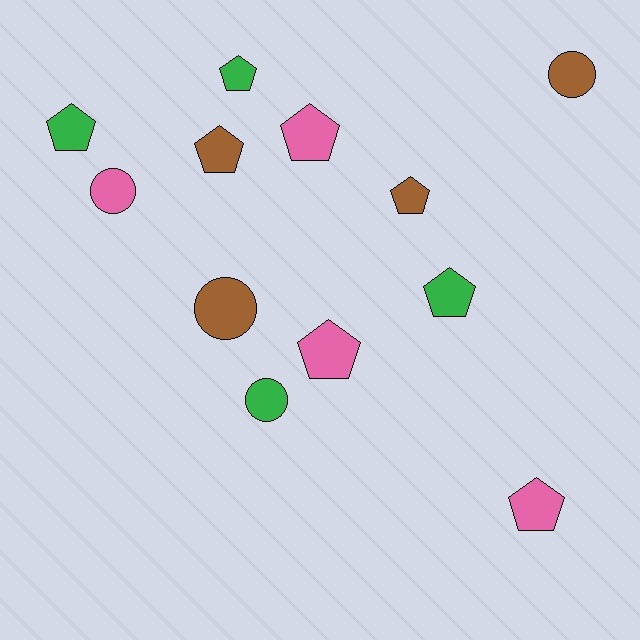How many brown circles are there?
There are 2 brown circles.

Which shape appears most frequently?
Pentagon, with 8 objects.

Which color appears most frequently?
Green, with 4 objects.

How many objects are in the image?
There are 12 objects.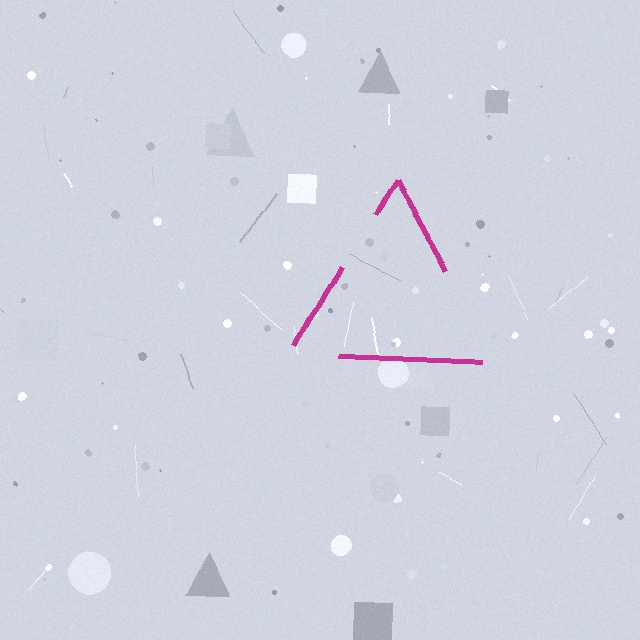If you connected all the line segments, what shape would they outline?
They would outline a triangle.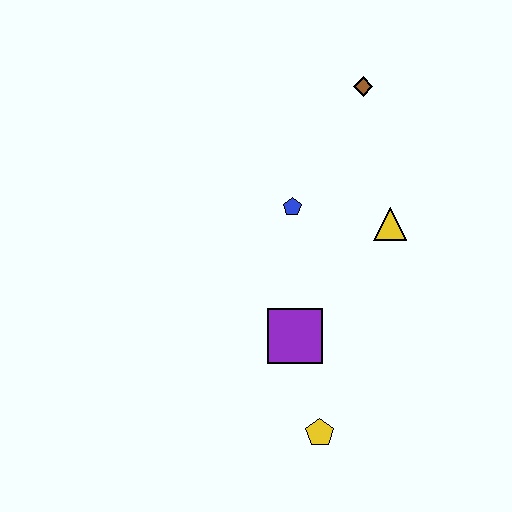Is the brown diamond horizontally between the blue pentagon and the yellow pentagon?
No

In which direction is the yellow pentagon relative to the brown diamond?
The yellow pentagon is below the brown diamond.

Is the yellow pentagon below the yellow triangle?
Yes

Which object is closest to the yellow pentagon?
The purple square is closest to the yellow pentagon.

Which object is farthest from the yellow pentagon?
The brown diamond is farthest from the yellow pentagon.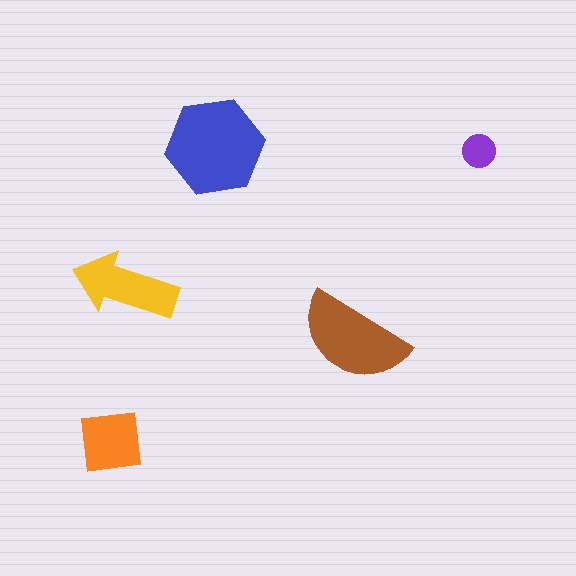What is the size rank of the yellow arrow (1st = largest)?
3rd.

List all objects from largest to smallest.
The blue hexagon, the brown semicircle, the yellow arrow, the orange square, the purple circle.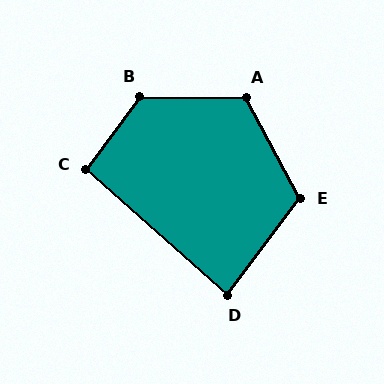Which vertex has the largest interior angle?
B, at approximately 126 degrees.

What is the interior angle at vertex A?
Approximately 119 degrees (obtuse).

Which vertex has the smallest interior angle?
D, at approximately 86 degrees.